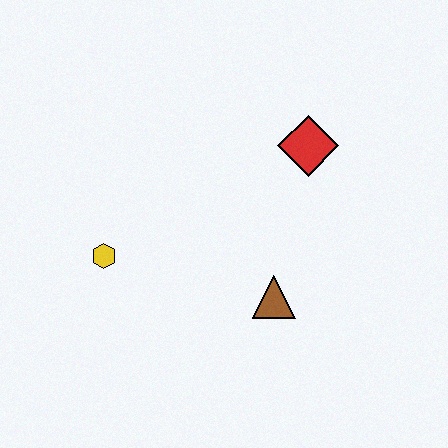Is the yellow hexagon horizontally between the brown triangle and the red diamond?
No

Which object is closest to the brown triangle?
The red diamond is closest to the brown triangle.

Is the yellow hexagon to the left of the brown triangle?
Yes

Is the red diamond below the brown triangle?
No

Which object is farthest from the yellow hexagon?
The red diamond is farthest from the yellow hexagon.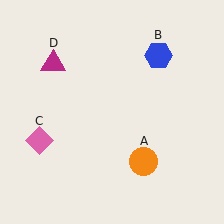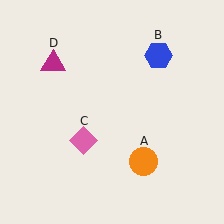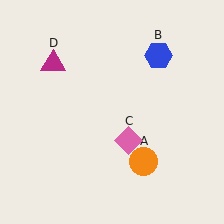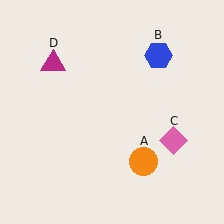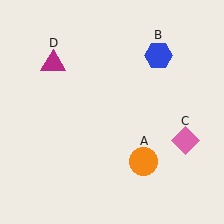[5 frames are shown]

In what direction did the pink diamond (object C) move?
The pink diamond (object C) moved right.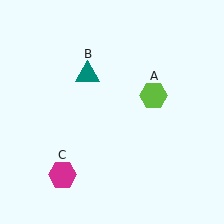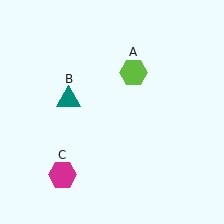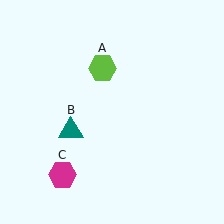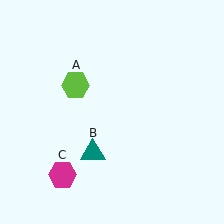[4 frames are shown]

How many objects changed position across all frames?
2 objects changed position: lime hexagon (object A), teal triangle (object B).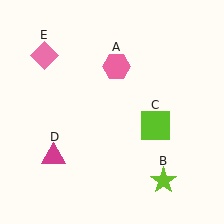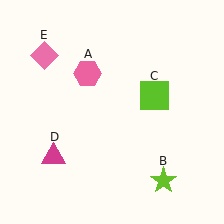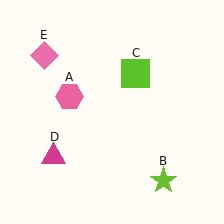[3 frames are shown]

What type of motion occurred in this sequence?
The pink hexagon (object A), lime square (object C) rotated counterclockwise around the center of the scene.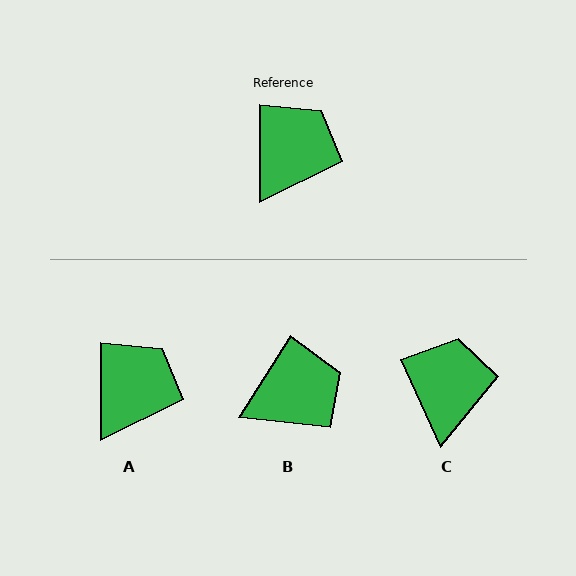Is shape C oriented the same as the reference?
No, it is off by about 25 degrees.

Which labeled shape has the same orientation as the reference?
A.